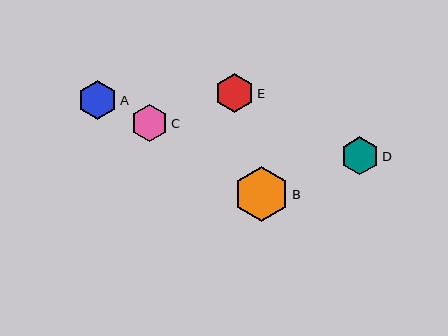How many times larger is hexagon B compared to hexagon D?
Hexagon B is approximately 1.5 times the size of hexagon D.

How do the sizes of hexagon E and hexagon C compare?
Hexagon E and hexagon C are approximately the same size.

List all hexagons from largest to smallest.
From largest to smallest: B, E, A, D, C.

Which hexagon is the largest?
Hexagon B is the largest with a size of approximately 55 pixels.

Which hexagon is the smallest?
Hexagon C is the smallest with a size of approximately 37 pixels.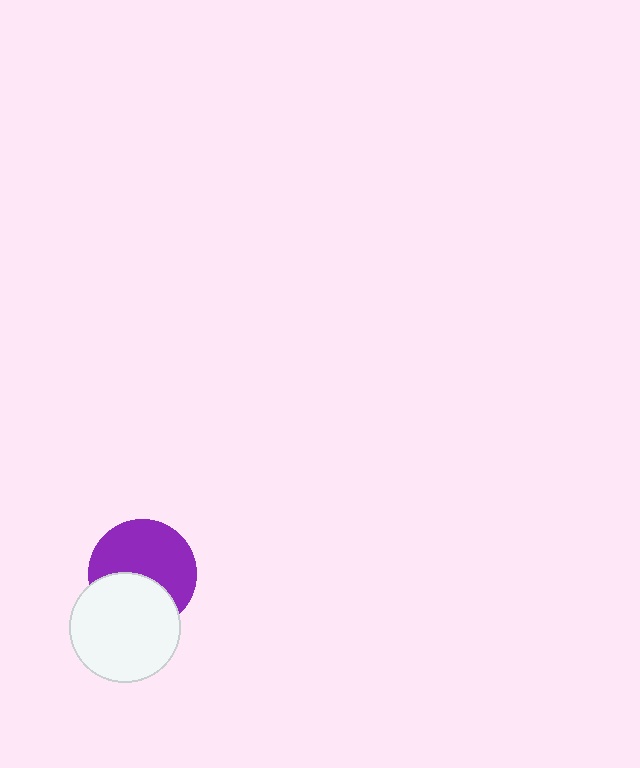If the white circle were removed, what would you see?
You would see the complete purple circle.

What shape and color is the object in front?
The object in front is a white circle.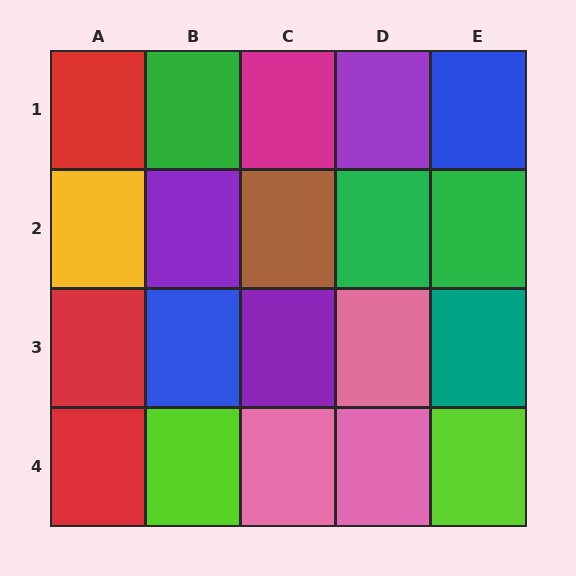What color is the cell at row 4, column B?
Lime.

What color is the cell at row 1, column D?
Purple.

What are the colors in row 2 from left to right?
Yellow, purple, brown, green, green.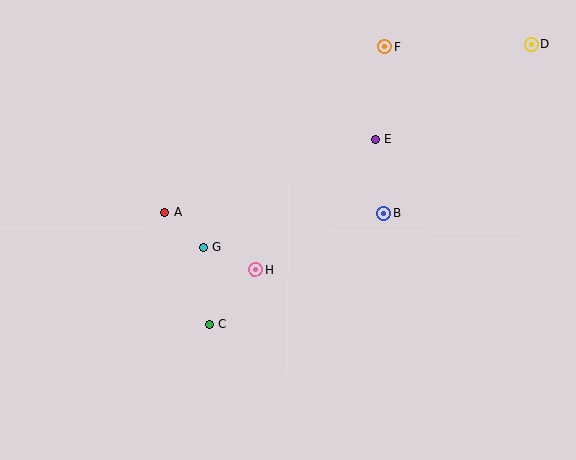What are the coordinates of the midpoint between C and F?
The midpoint between C and F is at (297, 186).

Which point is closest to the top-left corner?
Point A is closest to the top-left corner.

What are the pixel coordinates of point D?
Point D is at (531, 44).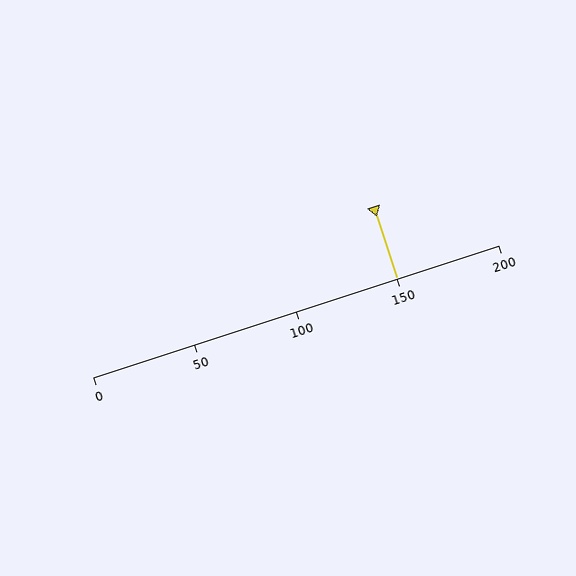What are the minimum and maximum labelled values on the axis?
The axis runs from 0 to 200.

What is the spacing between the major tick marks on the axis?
The major ticks are spaced 50 apart.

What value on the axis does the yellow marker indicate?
The marker indicates approximately 150.